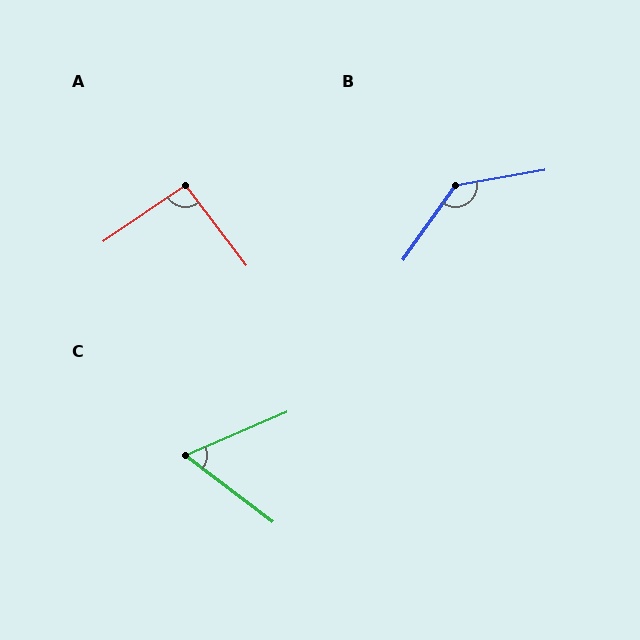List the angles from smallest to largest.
C (60°), A (93°), B (135°).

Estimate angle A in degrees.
Approximately 93 degrees.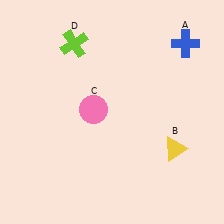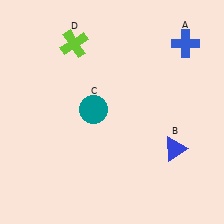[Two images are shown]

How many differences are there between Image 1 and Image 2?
There are 2 differences between the two images.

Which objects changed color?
B changed from yellow to blue. C changed from pink to teal.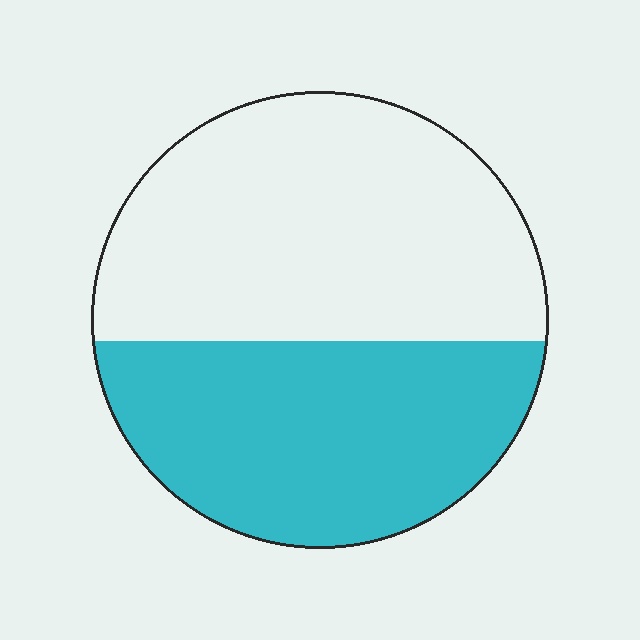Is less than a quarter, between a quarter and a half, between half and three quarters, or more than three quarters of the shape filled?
Between a quarter and a half.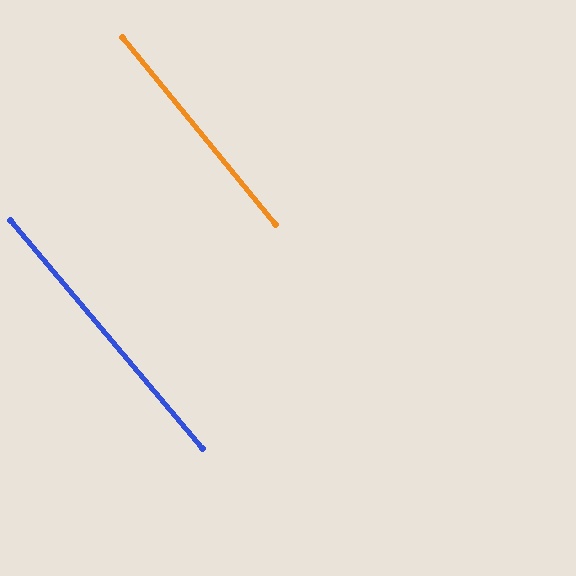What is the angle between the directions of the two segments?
Approximately 1 degree.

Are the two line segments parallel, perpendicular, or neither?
Parallel — their directions differ by only 0.9°.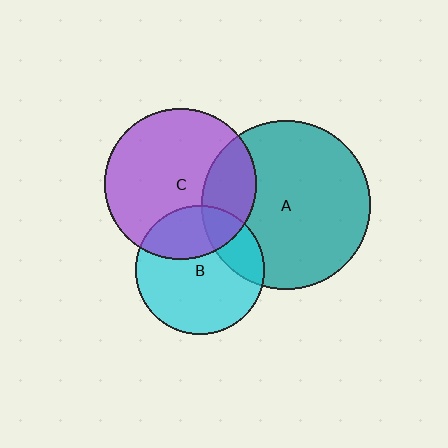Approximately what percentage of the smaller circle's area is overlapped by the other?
Approximately 25%.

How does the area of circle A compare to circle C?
Approximately 1.3 times.